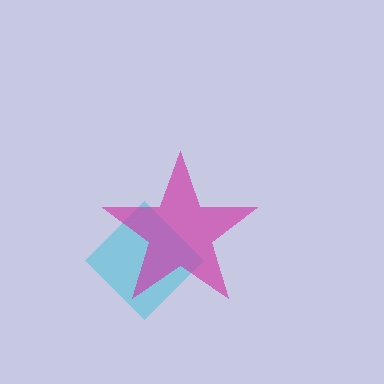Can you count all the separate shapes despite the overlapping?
Yes, there are 2 separate shapes.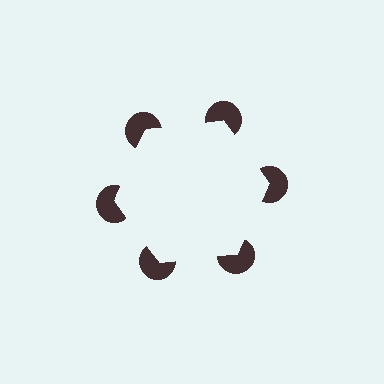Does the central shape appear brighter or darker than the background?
It typically appears slightly brighter than the background, even though no actual brightness change is drawn.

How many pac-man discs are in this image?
There are 6 — one at each vertex of the illusory hexagon.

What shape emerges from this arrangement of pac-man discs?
An illusory hexagon — its edges are inferred from the aligned wedge cuts in the pac-man discs, not physically drawn.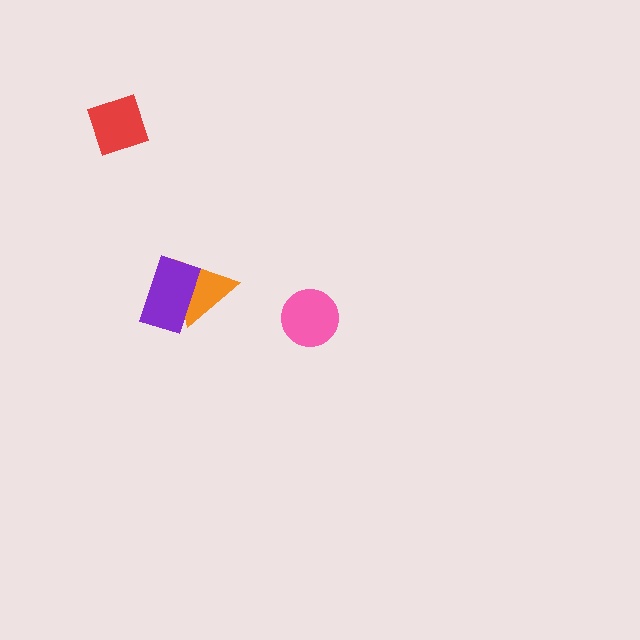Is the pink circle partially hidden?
No, no other shape covers it.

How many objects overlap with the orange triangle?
1 object overlaps with the orange triangle.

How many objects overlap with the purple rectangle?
1 object overlaps with the purple rectangle.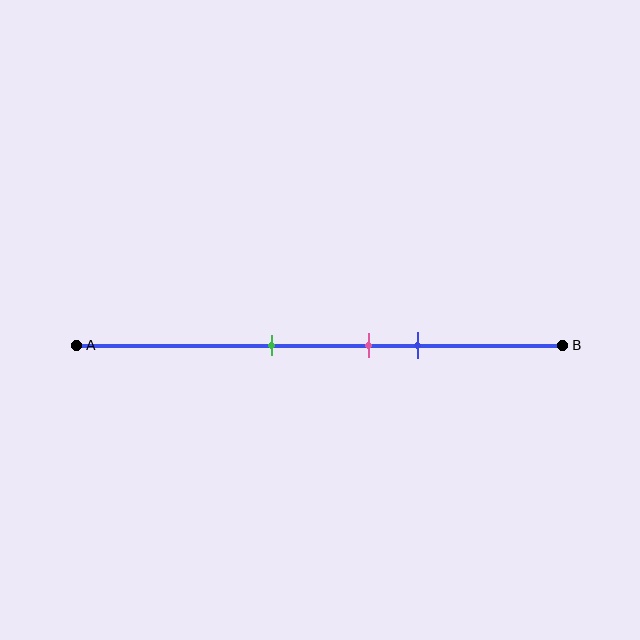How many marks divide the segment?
There are 3 marks dividing the segment.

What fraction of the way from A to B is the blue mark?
The blue mark is approximately 70% (0.7) of the way from A to B.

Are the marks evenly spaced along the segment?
Yes, the marks are approximately evenly spaced.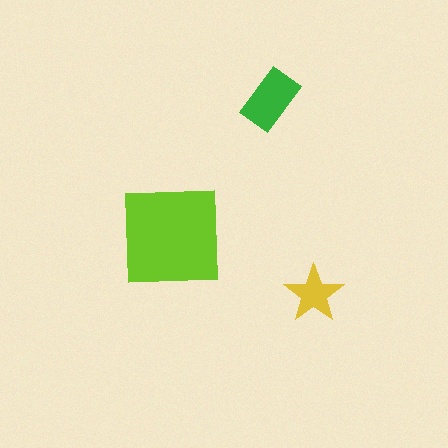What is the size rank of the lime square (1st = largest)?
1st.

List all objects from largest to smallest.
The lime square, the green rectangle, the yellow star.